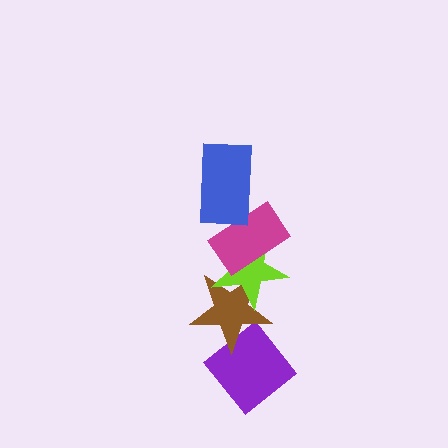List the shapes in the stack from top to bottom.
From top to bottom: the blue rectangle, the magenta rectangle, the lime star, the brown star, the purple diamond.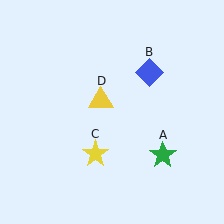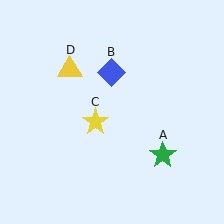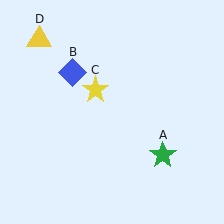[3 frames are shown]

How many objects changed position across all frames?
3 objects changed position: blue diamond (object B), yellow star (object C), yellow triangle (object D).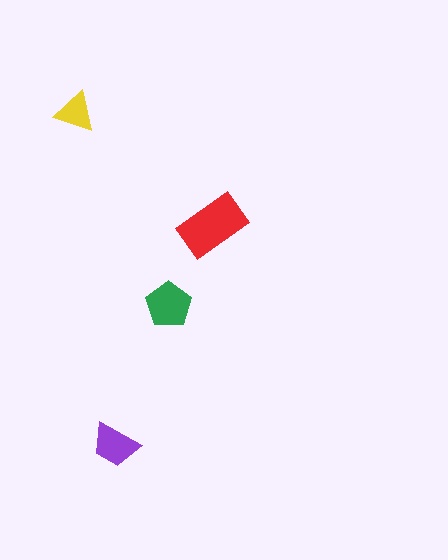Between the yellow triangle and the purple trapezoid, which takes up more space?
The purple trapezoid.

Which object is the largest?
The red rectangle.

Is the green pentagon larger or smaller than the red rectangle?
Smaller.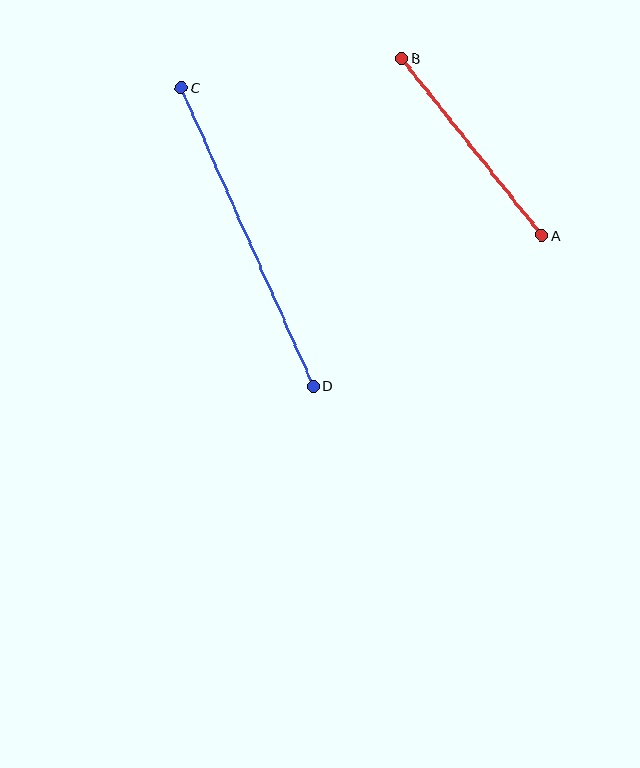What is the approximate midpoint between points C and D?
The midpoint is at approximately (247, 237) pixels.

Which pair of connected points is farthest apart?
Points C and D are farthest apart.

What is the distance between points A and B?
The distance is approximately 226 pixels.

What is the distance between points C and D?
The distance is approximately 326 pixels.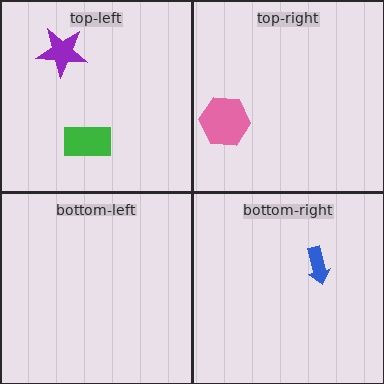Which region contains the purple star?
The top-left region.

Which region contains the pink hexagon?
The top-right region.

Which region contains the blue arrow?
The bottom-right region.